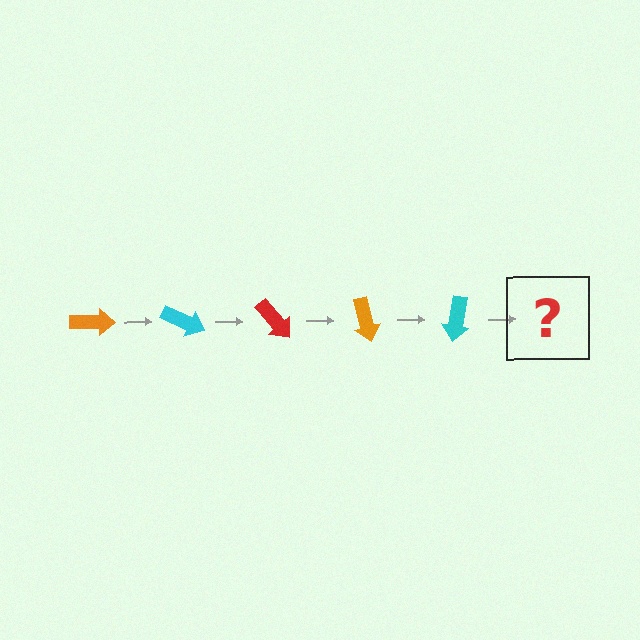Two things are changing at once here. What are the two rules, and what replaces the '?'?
The two rules are that it rotates 25 degrees each step and the color cycles through orange, cyan, and red. The '?' should be a red arrow, rotated 125 degrees from the start.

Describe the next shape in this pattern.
It should be a red arrow, rotated 125 degrees from the start.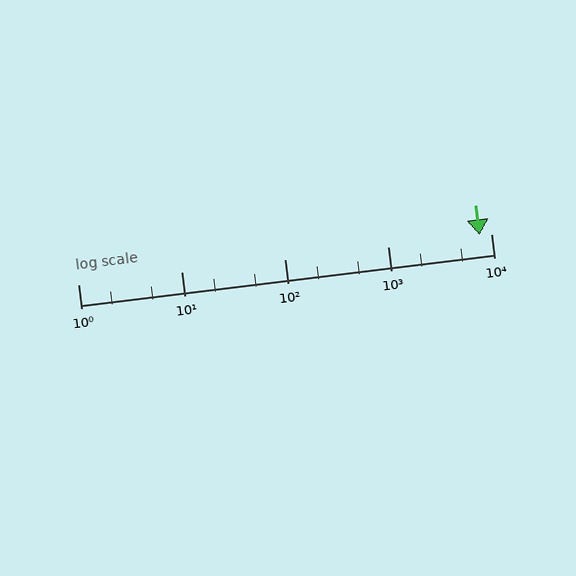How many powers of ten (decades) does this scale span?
The scale spans 4 decades, from 1 to 10000.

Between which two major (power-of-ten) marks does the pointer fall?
The pointer is between 1000 and 10000.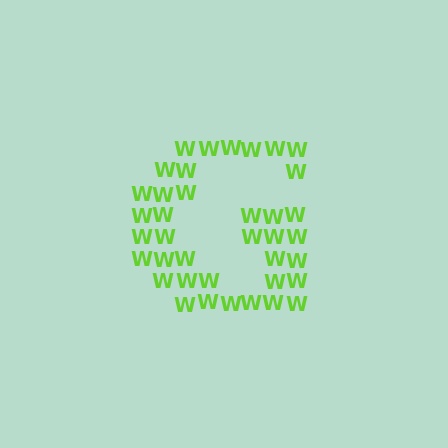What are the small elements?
The small elements are letter W's.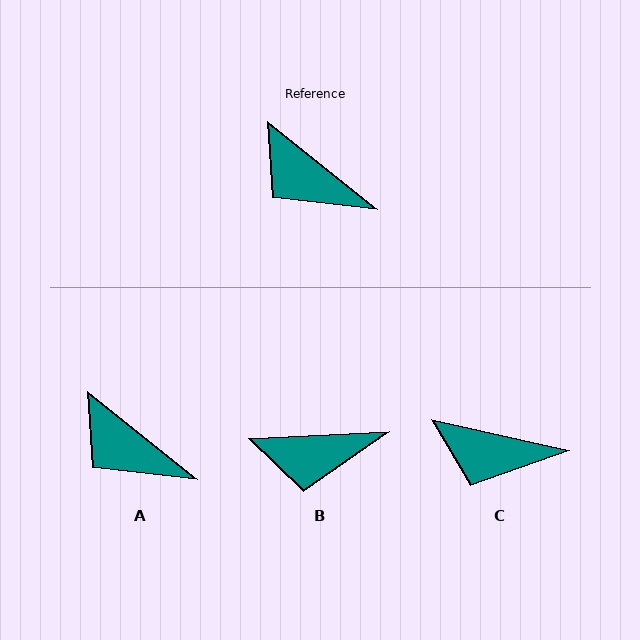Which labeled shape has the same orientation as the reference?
A.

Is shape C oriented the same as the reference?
No, it is off by about 26 degrees.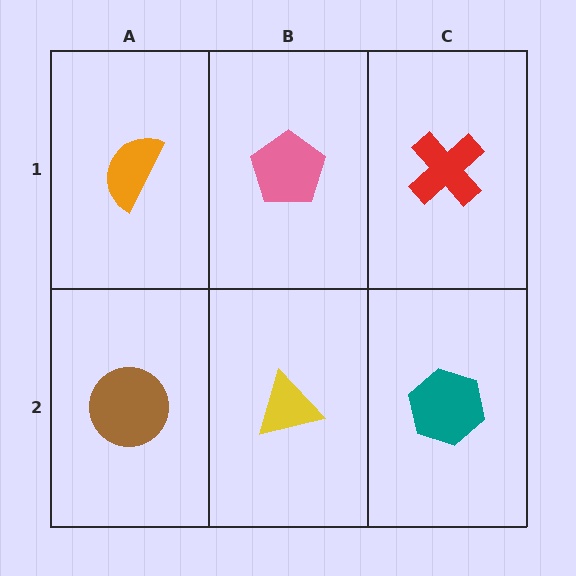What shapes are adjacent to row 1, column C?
A teal hexagon (row 2, column C), a pink pentagon (row 1, column B).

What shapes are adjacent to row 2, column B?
A pink pentagon (row 1, column B), a brown circle (row 2, column A), a teal hexagon (row 2, column C).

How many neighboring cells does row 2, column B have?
3.